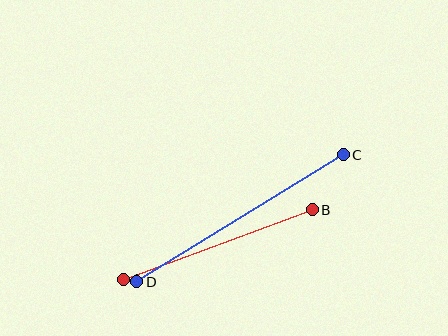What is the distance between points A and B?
The distance is approximately 201 pixels.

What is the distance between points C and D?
The distance is approximately 243 pixels.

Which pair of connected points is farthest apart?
Points C and D are farthest apart.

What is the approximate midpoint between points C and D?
The midpoint is at approximately (240, 218) pixels.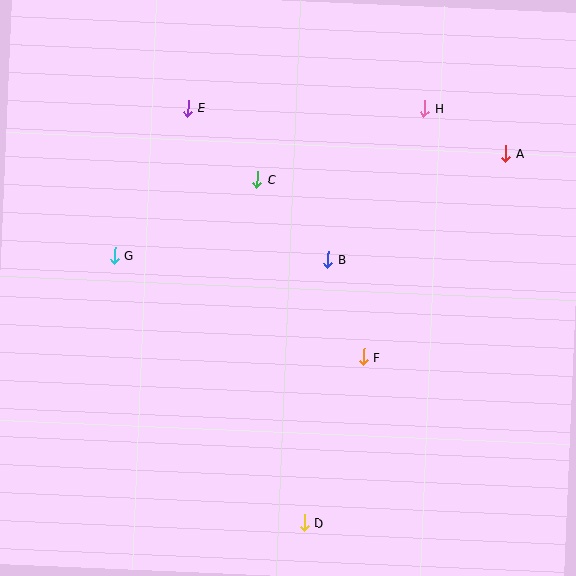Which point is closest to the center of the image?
Point B at (328, 259) is closest to the center.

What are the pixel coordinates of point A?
Point A is at (506, 153).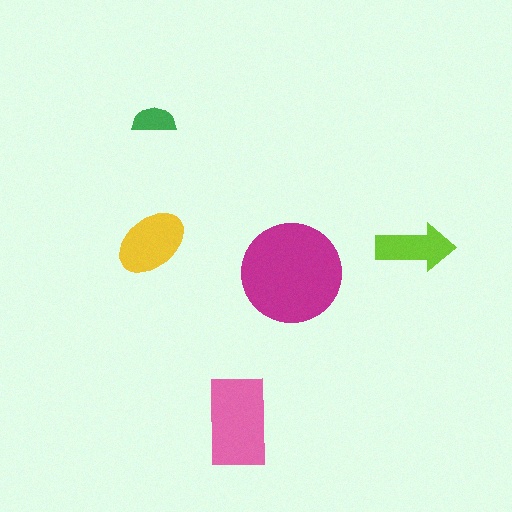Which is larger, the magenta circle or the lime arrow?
The magenta circle.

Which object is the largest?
The magenta circle.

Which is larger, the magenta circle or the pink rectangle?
The magenta circle.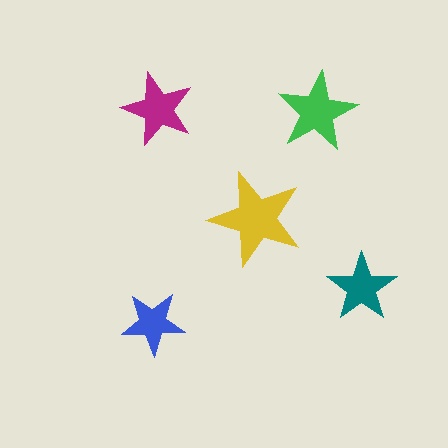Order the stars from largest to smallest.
the yellow one, the green one, the magenta one, the teal one, the blue one.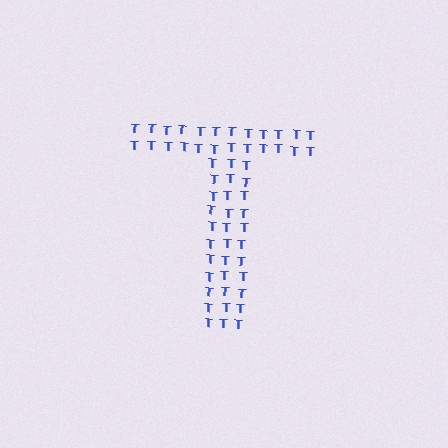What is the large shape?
The large shape is the letter T.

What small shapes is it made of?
It is made of small letter T's.